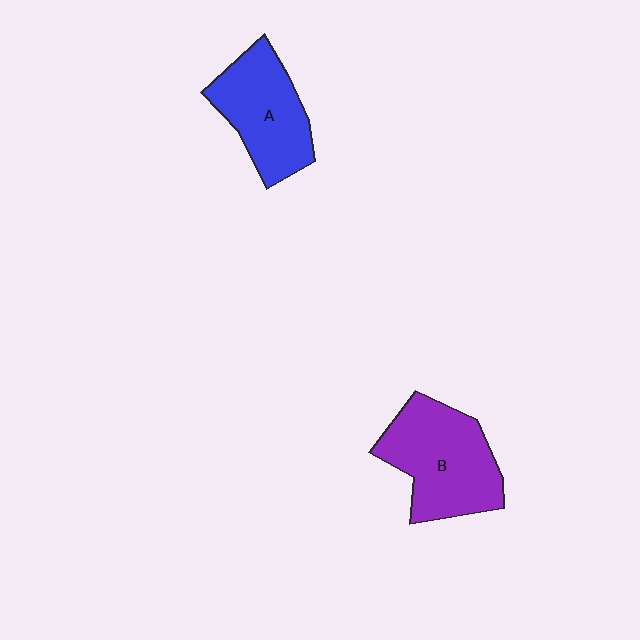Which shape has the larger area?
Shape B (purple).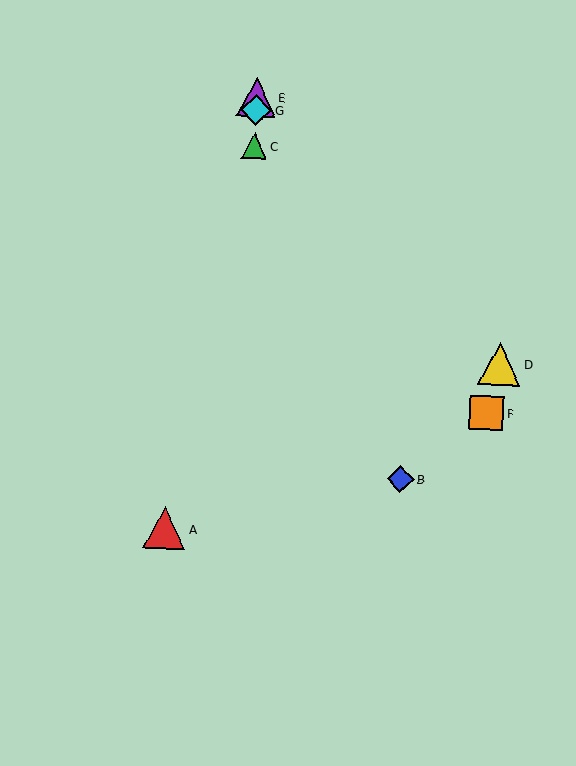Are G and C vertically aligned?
Yes, both are at x≈256.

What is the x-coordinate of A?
Object A is at x≈165.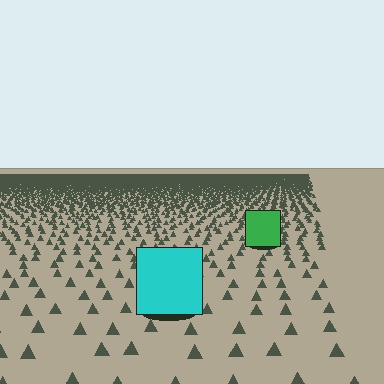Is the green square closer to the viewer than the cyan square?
No. The cyan square is closer — you can tell from the texture gradient: the ground texture is coarser near it.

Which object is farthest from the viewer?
The green square is farthest from the viewer. It appears smaller and the ground texture around it is denser.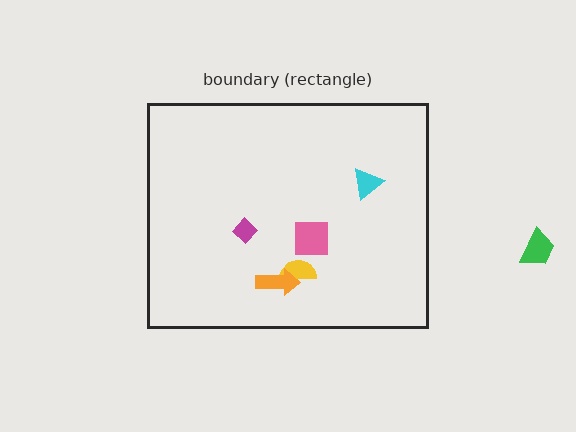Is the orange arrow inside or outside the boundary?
Inside.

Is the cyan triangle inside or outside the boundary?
Inside.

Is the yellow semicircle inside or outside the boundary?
Inside.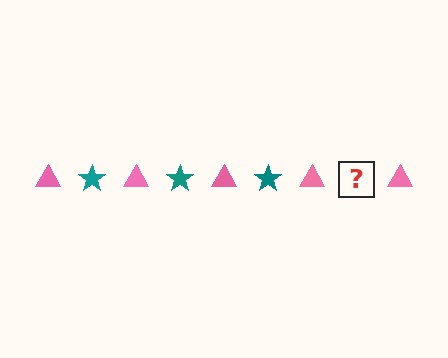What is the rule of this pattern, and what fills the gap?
The rule is that the pattern alternates between pink triangle and teal star. The gap should be filled with a teal star.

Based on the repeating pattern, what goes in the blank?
The blank should be a teal star.